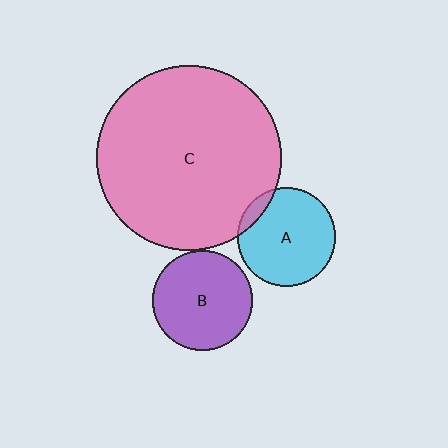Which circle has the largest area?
Circle C (pink).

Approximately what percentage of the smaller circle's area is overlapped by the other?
Approximately 10%.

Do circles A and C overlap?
Yes.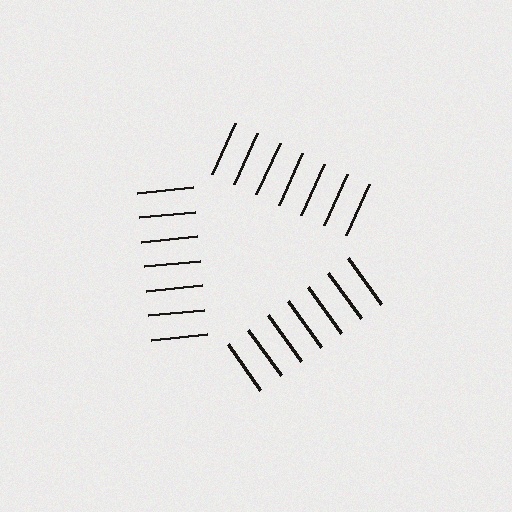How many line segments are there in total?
21 — 7 along each of the 3 edges.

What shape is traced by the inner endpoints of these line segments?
An illusory triangle — the line segments terminate on its edges but no continuous stroke is drawn.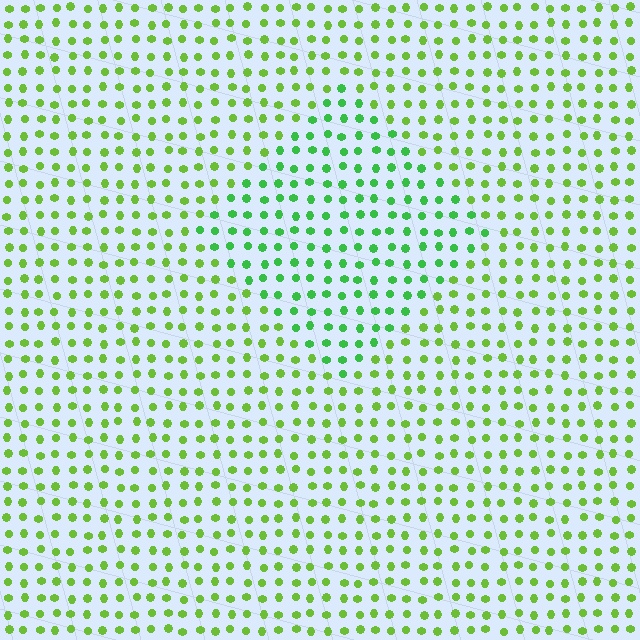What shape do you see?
I see a diamond.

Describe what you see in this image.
The image is filled with small lime elements in a uniform arrangement. A diamond-shaped region is visible where the elements are tinted to a slightly different hue, forming a subtle color boundary.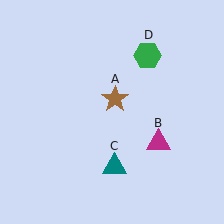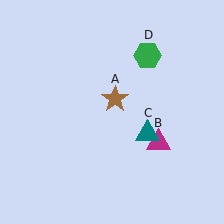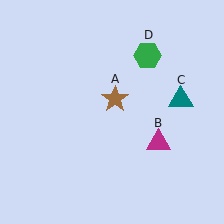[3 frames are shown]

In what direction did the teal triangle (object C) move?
The teal triangle (object C) moved up and to the right.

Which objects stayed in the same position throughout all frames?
Brown star (object A) and magenta triangle (object B) and green hexagon (object D) remained stationary.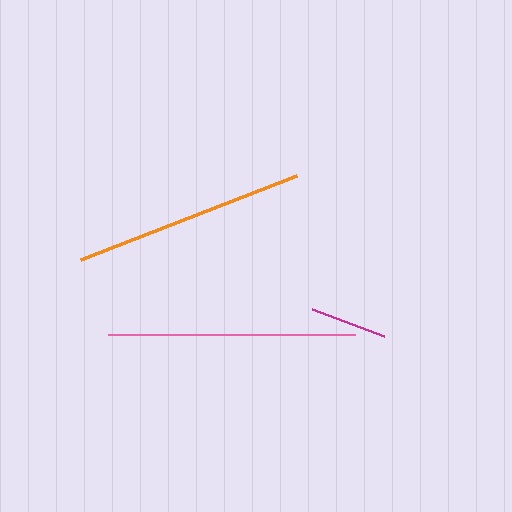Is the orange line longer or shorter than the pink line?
The pink line is longer than the orange line.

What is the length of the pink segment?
The pink segment is approximately 248 pixels long.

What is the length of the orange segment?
The orange segment is approximately 231 pixels long.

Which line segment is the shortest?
The magenta line is the shortest at approximately 76 pixels.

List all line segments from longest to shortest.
From longest to shortest: pink, orange, magenta.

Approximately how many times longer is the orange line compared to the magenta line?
The orange line is approximately 3.0 times the length of the magenta line.